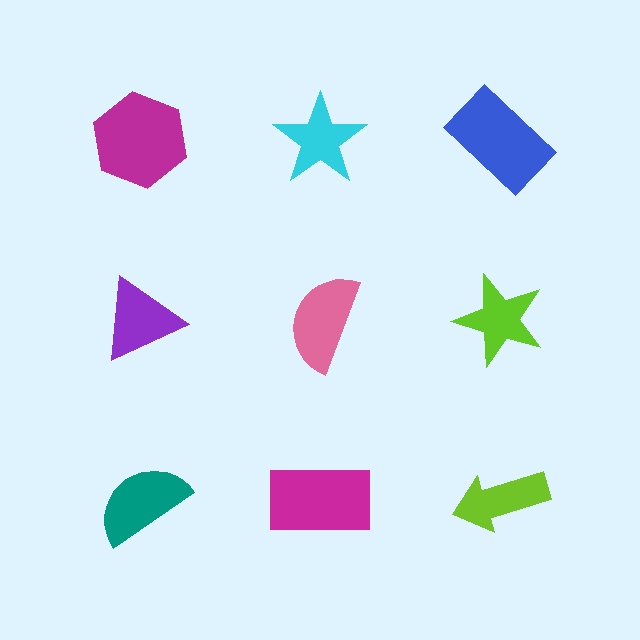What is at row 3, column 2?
A magenta rectangle.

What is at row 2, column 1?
A purple triangle.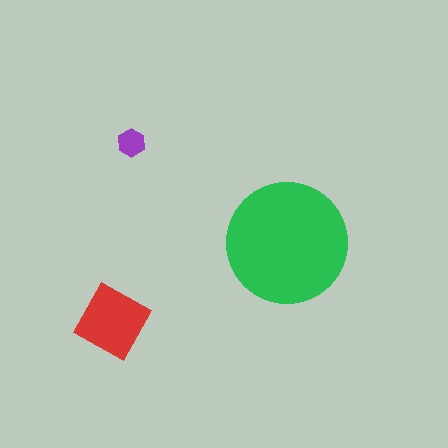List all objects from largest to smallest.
The green circle, the red diamond, the purple hexagon.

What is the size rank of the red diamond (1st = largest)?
2nd.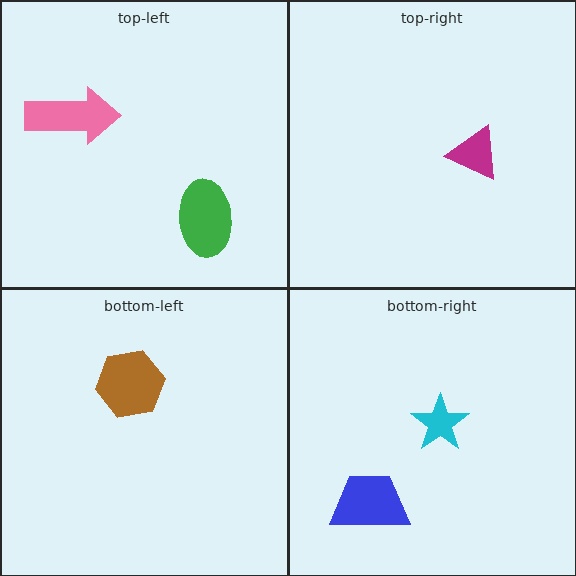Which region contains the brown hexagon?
The bottom-left region.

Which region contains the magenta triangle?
The top-right region.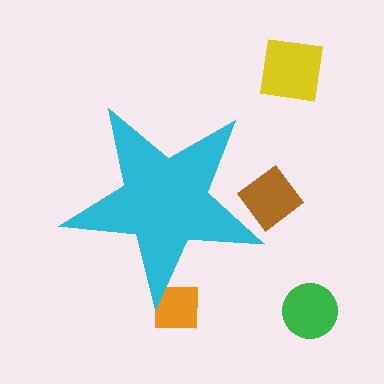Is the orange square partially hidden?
Yes, the orange square is partially hidden behind the cyan star.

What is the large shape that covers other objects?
A cyan star.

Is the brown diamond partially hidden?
Yes, the brown diamond is partially hidden behind the cyan star.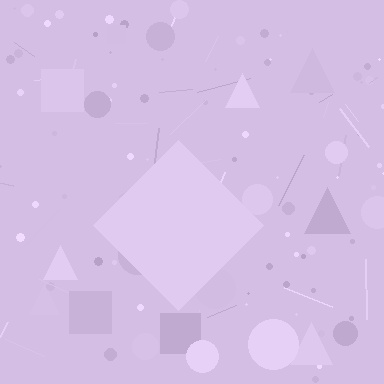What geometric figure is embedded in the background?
A diamond is embedded in the background.